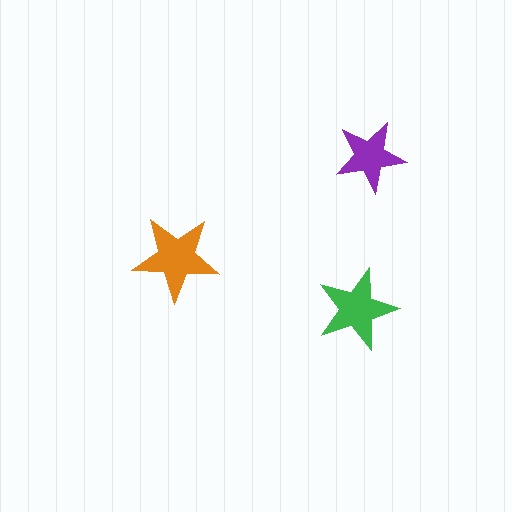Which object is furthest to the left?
The orange star is leftmost.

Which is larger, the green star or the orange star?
The orange one.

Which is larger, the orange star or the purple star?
The orange one.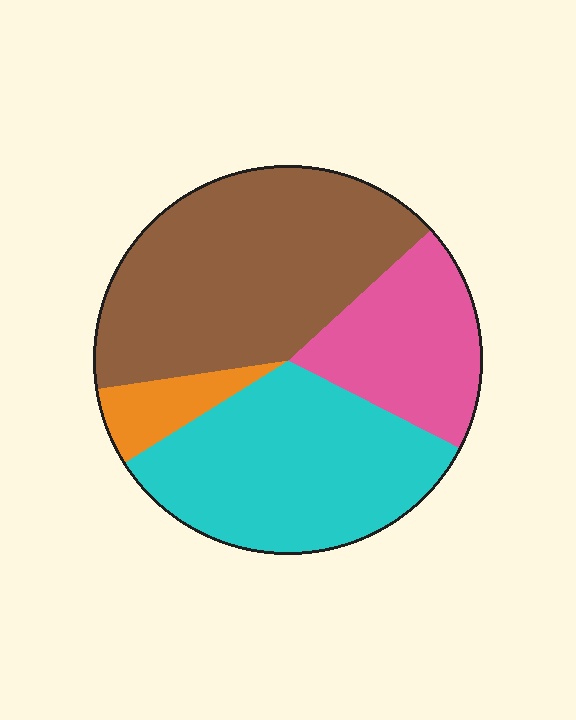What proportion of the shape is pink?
Pink takes up about one fifth (1/5) of the shape.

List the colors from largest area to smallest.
From largest to smallest: brown, cyan, pink, orange.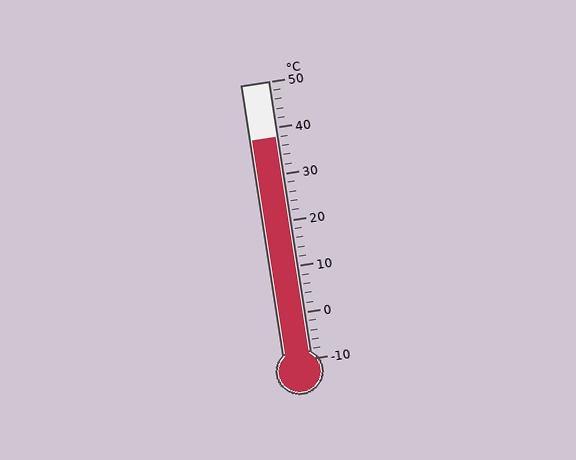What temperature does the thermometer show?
The thermometer shows approximately 38°C.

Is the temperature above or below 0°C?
The temperature is above 0°C.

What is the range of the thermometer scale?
The thermometer scale ranges from -10°C to 50°C.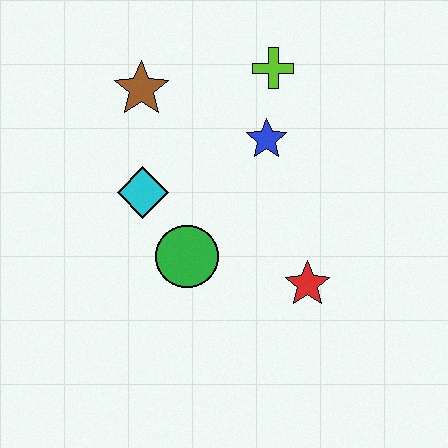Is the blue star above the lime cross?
No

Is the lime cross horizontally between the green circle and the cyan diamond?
No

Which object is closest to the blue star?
The lime cross is closest to the blue star.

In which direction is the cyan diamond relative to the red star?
The cyan diamond is to the left of the red star.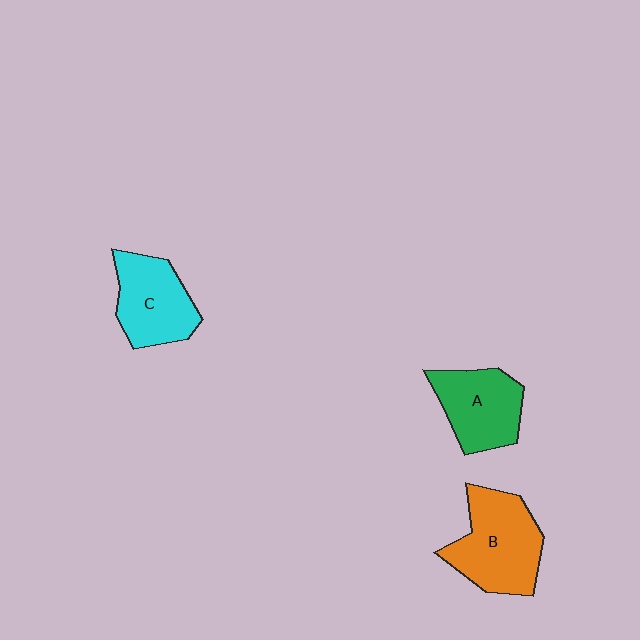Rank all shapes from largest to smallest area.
From largest to smallest: B (orange), C (cyan), A (green).